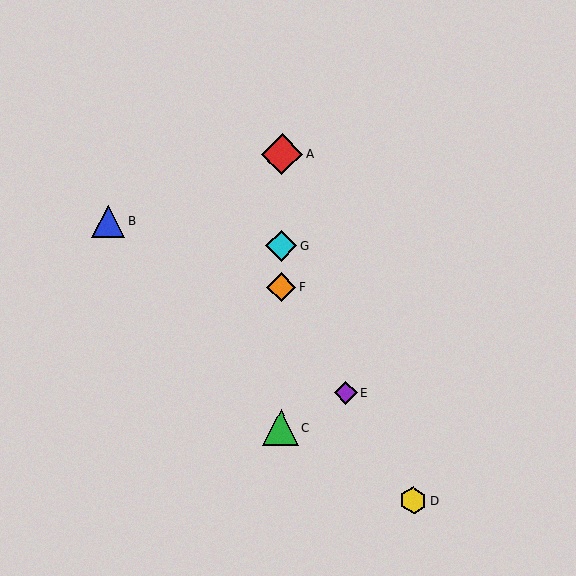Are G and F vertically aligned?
Yes, both are at x≈281.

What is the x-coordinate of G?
Object G is at x≈281.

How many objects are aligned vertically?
4 objects (A, C, F, G) are aligned vertically.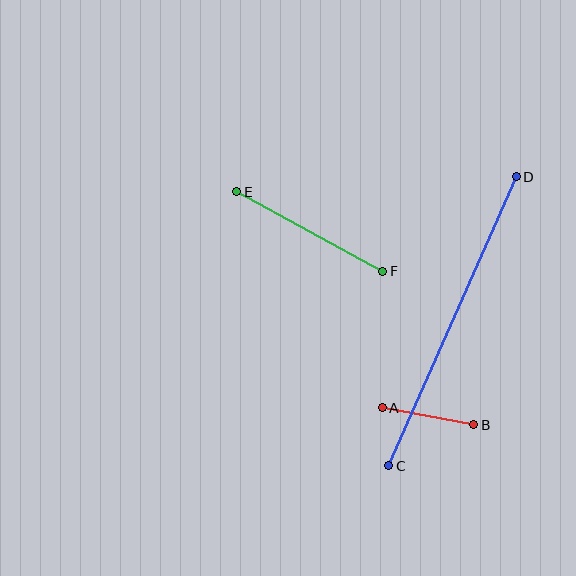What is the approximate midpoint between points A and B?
The midpoint is at approximately (428, 416) pixels.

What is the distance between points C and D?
The distance is approximately 316 pixels.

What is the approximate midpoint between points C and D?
The midpoint is at approximately (453, 321) pixels.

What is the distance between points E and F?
The distance is approximately 166 pixels.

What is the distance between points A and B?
The distance is approximately 93 pixels.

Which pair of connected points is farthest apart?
Points C and D are farthest apart.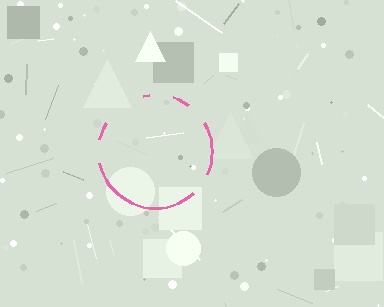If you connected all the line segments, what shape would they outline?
They would outline a circle.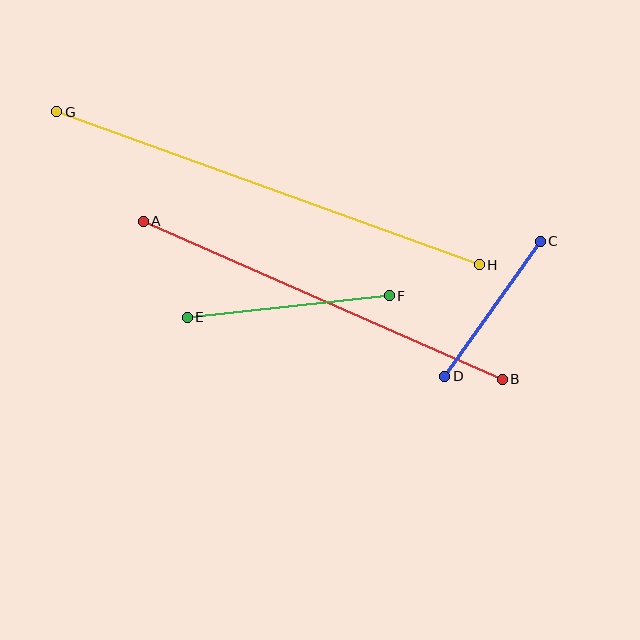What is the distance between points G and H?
The distance is approximately 450 pixels.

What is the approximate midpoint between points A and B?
The midpoint is at approximately (323, 300) pixels.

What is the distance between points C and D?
The distance is approximately 166 pixels.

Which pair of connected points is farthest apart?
Points G and H are farthest apart.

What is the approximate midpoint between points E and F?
The midpoint is at approximately (288, 307) pixels.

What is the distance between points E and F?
The distance is approximately 203 pixels.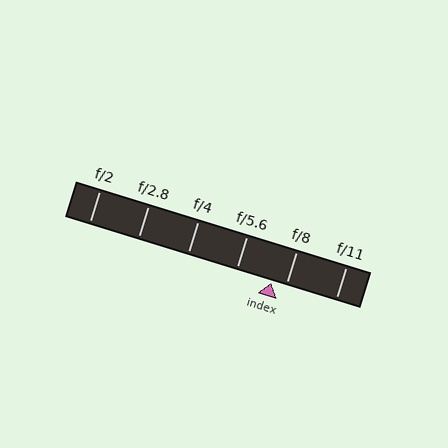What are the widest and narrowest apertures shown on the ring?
The widest aperture shown is f/2 and the narrowest is f/11.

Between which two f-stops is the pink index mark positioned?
The index mark is between f/5.6 and f/8.